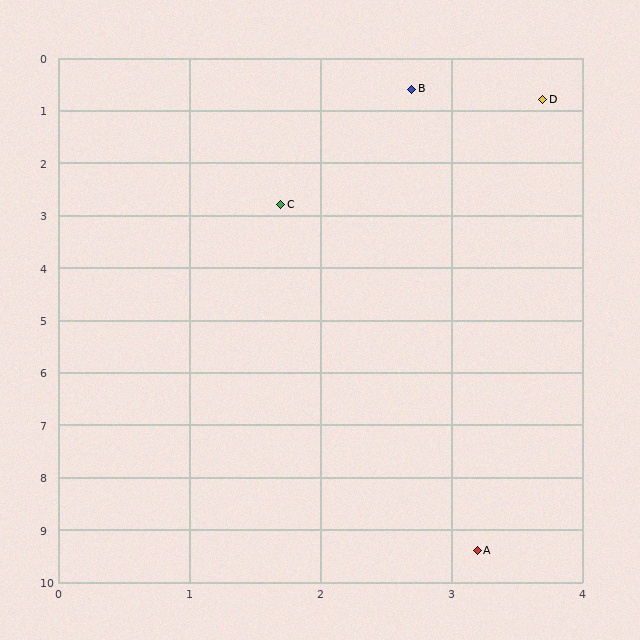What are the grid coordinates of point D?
Point D is at approximately (3.7, 0.8).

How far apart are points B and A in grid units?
Points B and A are about 8.8 grid units apart.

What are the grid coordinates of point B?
Point B is at approximately (2.7, 0.6).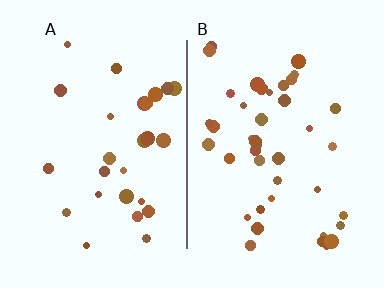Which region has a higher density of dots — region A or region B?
B (the right).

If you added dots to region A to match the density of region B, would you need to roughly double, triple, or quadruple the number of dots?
Approximately double.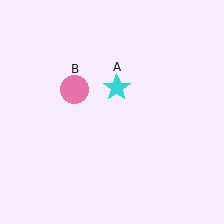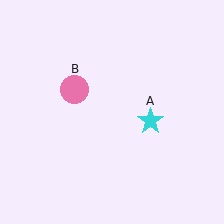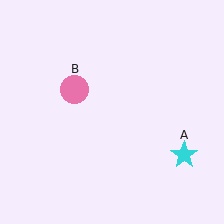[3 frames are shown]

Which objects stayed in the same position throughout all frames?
Pink circle (object B) remained stationary.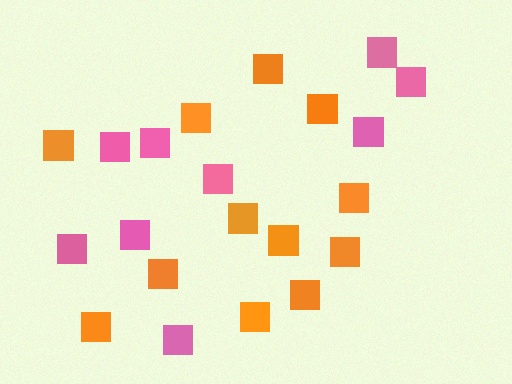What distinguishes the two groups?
There are 2 groups: one group of orange squares (12) and one group of pink squares (9).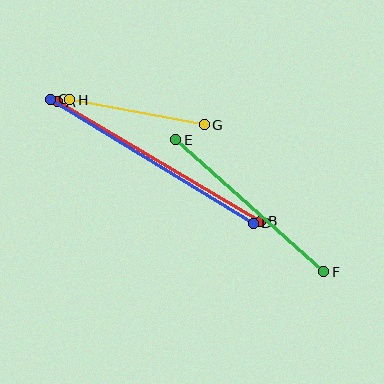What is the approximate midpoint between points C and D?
The midpoint is at approximately (152, 161) pixels.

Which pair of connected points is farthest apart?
Points C and D are farthest apart.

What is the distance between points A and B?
The distance is approximately 235 pixels.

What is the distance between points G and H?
The distance is approximately 137 pixels.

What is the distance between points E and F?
The distance is approximately 198 pixels.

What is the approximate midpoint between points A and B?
The midpoint is at approximately (159, 162) pixels.